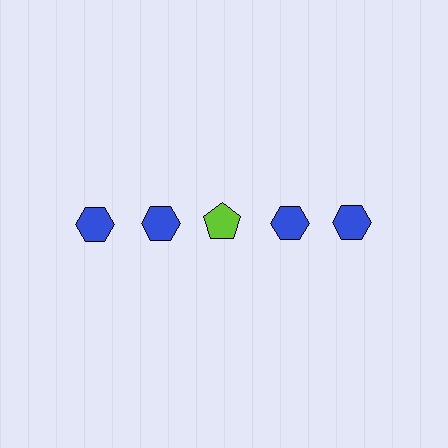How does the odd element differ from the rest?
It differs in both color (lime instead of blue) and shape (pentagon instead of hexagon).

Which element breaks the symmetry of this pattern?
The lime pentagon in the top row, center column breaks the symmetry. All other shapes are blue hexagons.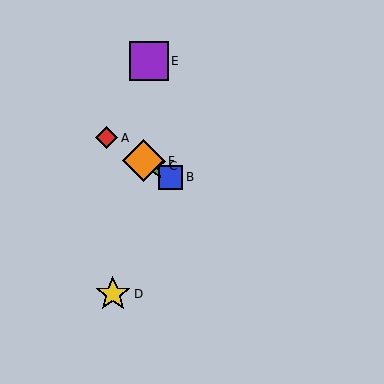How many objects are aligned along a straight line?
4 objects (A, B, C, F) are aligned along a straight line.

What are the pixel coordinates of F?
Object F is at (144, 161).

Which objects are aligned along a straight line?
Objects A, B, C, F are aligned along a straight line.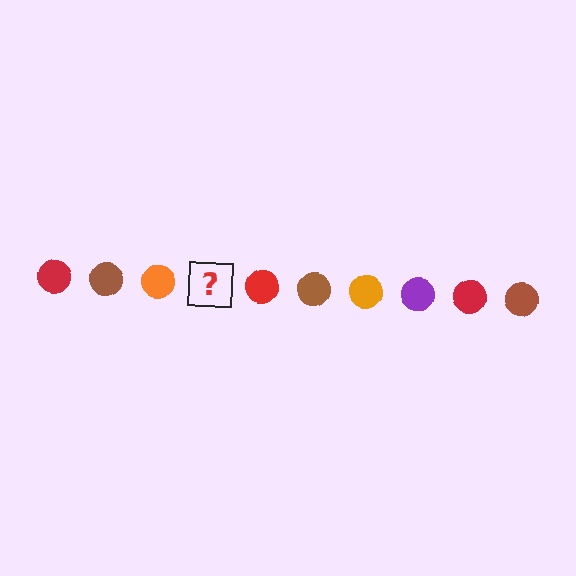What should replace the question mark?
The question mark should be replaced with a purple circle.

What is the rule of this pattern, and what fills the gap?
The rule is that the pattern cycles through red, brown, orange, purple circles. The gap should be filled with a purple circle.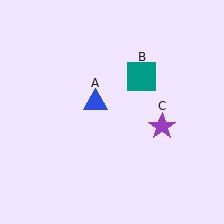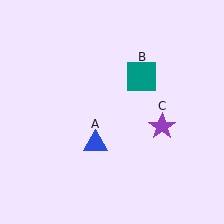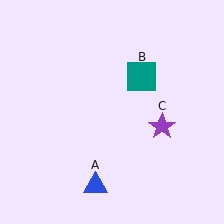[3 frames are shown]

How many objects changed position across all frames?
1 object changed position: blue triangle (object A).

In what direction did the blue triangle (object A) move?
The blue triangle (object A) moved down.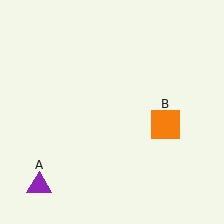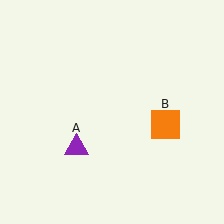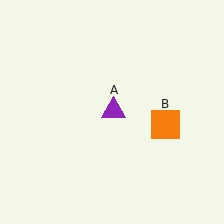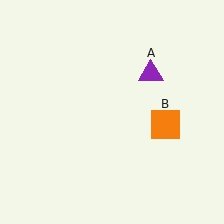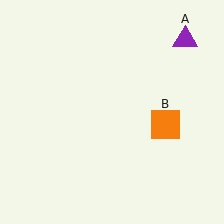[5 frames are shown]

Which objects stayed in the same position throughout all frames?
Orange square (object B) remained stationary.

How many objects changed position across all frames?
1 object changed position: purple triangle (object A).